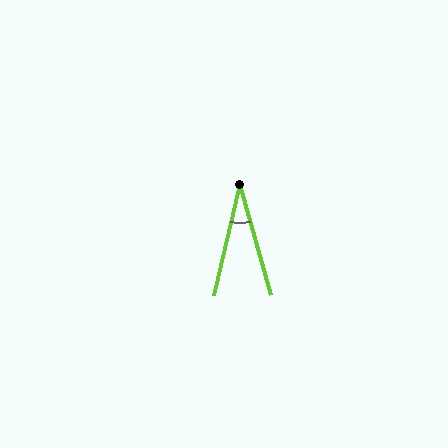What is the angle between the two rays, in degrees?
Approximately 29 degrees.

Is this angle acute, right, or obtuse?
It is acute.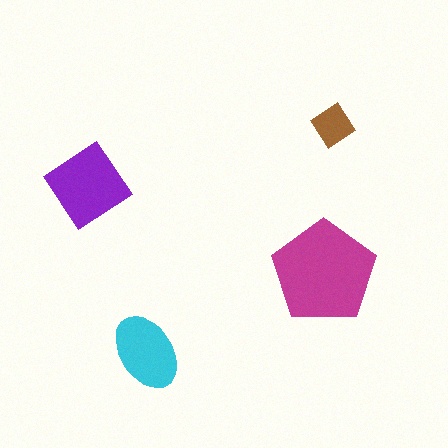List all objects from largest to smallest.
The magenta pentagon, the purple diamond, the cyan ellipse, the brown diamond.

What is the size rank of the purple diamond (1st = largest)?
2nd.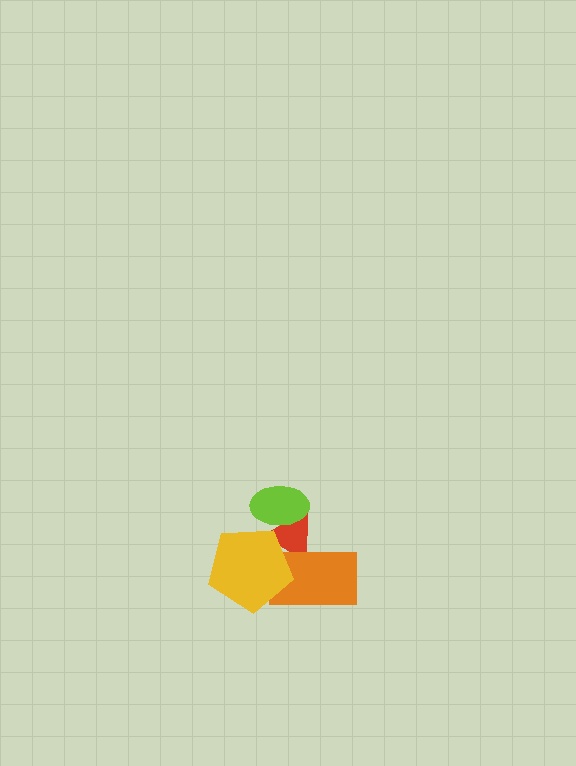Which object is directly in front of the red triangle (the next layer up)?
The lime ellipse is directly in front of the red triangle.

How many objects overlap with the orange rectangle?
2 objects overlap with the orange rectangle.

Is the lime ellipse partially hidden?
No, no other shape covers it.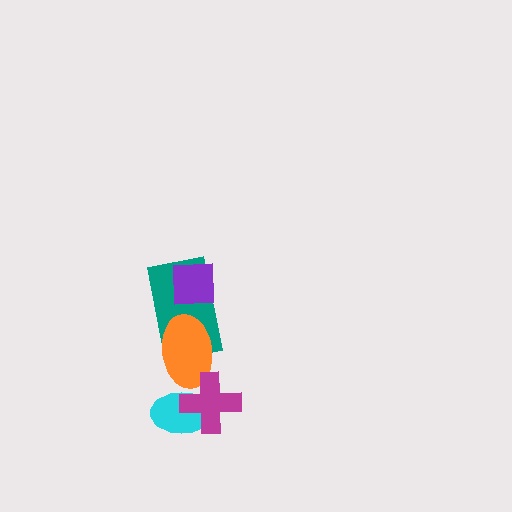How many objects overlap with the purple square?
1 object overlaps with the purple square.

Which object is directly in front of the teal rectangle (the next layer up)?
The purple square is directly in front of the teal rectangle.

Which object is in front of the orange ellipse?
The magenta cross is in front of the orange ellipse.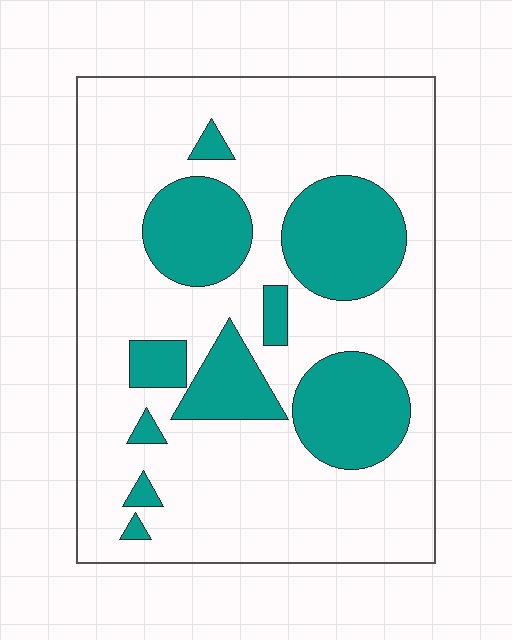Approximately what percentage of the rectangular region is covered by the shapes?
Approximately 25%.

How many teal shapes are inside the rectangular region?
10.